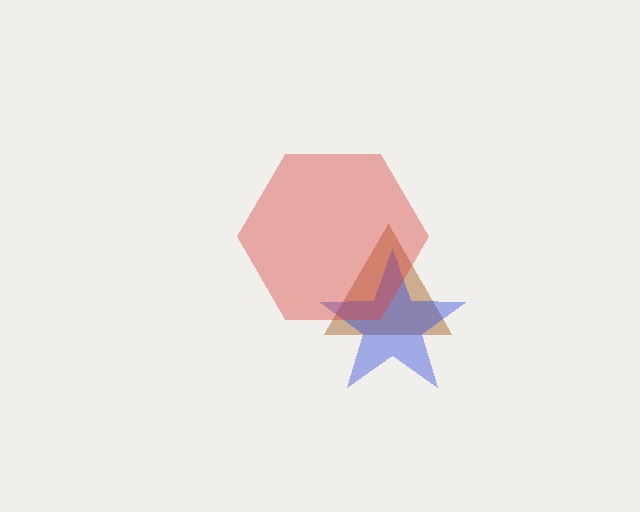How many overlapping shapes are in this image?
There are 3 overlapping shapes in the image.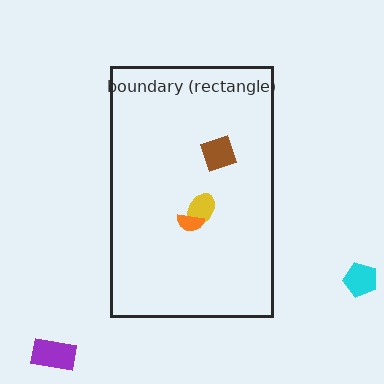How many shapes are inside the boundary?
3 inside, 2 outside.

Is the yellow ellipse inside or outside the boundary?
Inside.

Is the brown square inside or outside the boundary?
Inside.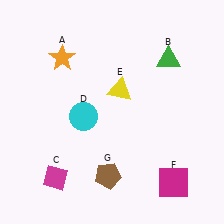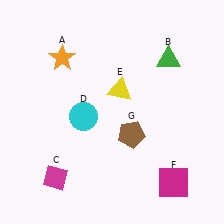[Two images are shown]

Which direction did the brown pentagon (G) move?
The brown pentagon (G) moved up.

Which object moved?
The brown pentagon (G) moved up.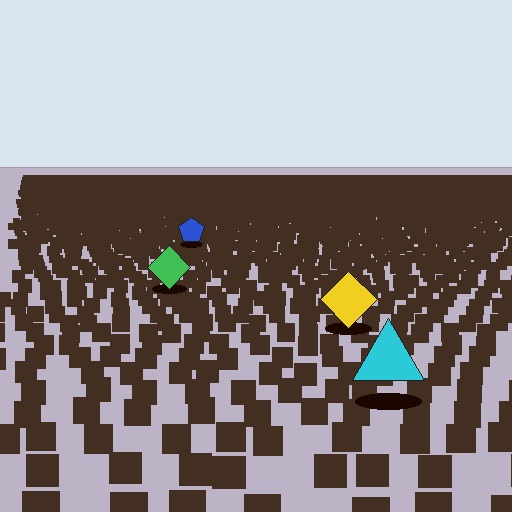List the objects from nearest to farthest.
From nearest to farthest: the cyan triangle, the yellow diamond, the green diamond, the blue pentagon.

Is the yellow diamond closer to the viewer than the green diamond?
Yes. The yellow diamond is closer — you can tell from the texture gradient: the ground texture is coarser near it.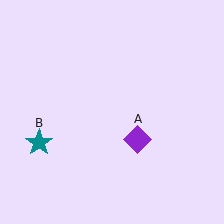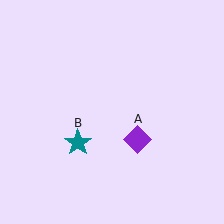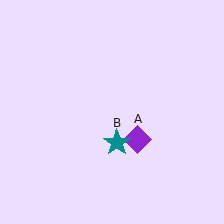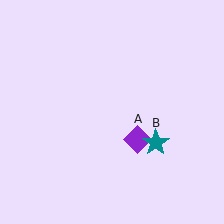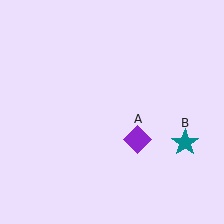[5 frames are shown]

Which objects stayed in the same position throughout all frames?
Purple diamond (object A) remained stationary.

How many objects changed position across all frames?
1 object changed position: teal star (object B).